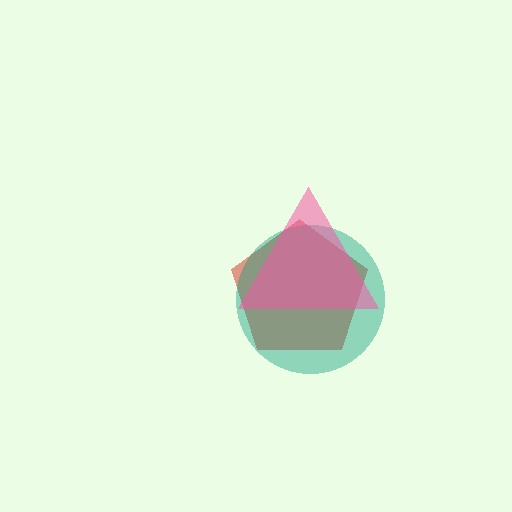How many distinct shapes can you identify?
There are 3 distinct shapes: a red pentagon, a teal circle, a pink triangle.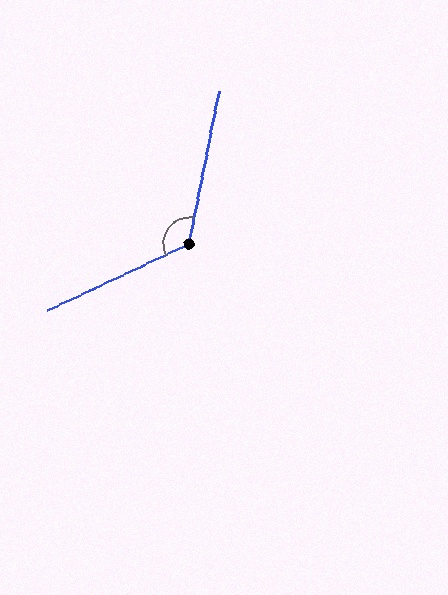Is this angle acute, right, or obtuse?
It is obtuse.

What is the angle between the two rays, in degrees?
Approximately 126 degrees.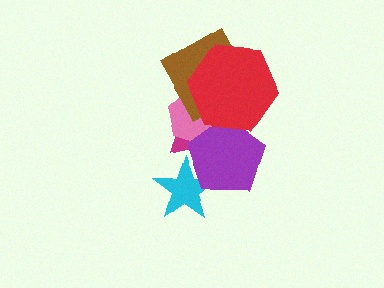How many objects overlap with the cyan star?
2 objects overlap with the cyan star.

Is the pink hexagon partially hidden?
Yes, it is partially covered by another shape.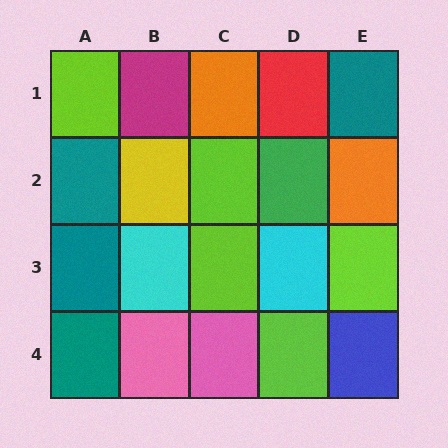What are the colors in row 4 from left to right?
Teal, pink, pink, lime, blue.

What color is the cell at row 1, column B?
Magenta.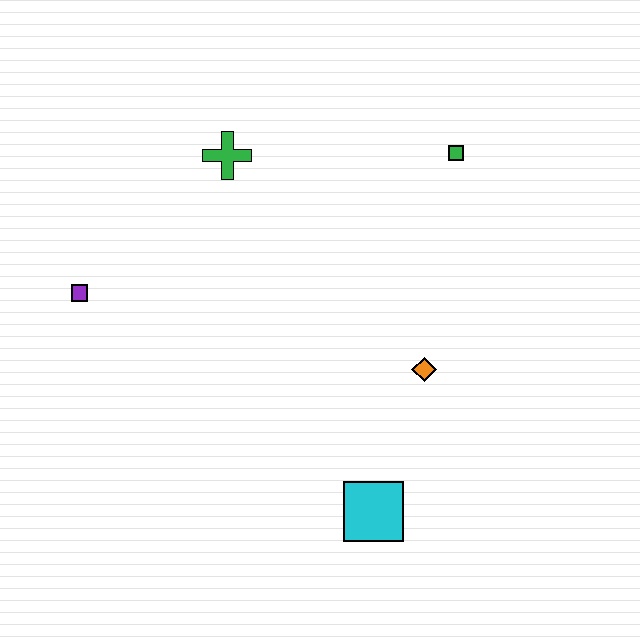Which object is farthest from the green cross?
The cyan square is farthest from the green cross.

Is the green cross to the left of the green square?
Yes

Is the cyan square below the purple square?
Yes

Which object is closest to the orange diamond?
The cyan square is closest to the orange diamond.